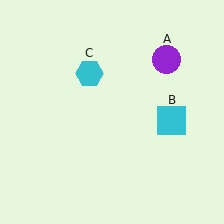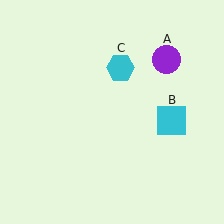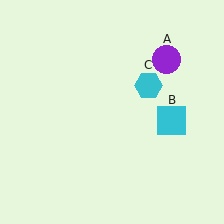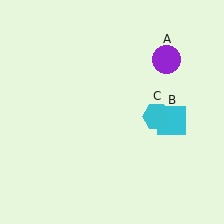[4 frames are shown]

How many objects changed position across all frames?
1 object changed position: cyan hexagon (object C).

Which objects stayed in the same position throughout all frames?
Purple circle (object A) and cyan square (object B) remained stationary.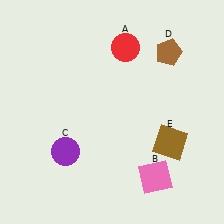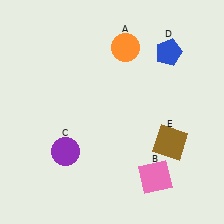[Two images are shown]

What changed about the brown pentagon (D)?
In Image 1, D is brown. In Image 2, it changed to blue.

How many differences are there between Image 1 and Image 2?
There are 2 differences between the two images.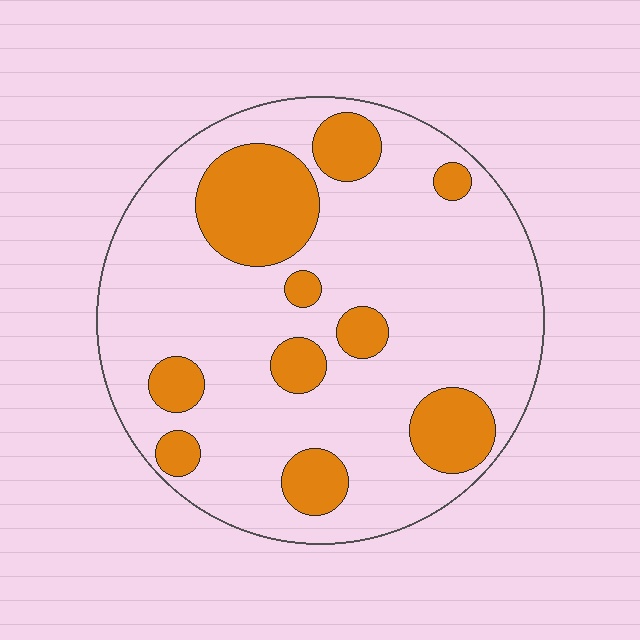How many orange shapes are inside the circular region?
10.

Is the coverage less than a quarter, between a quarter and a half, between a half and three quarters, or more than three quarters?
Less than a quarter.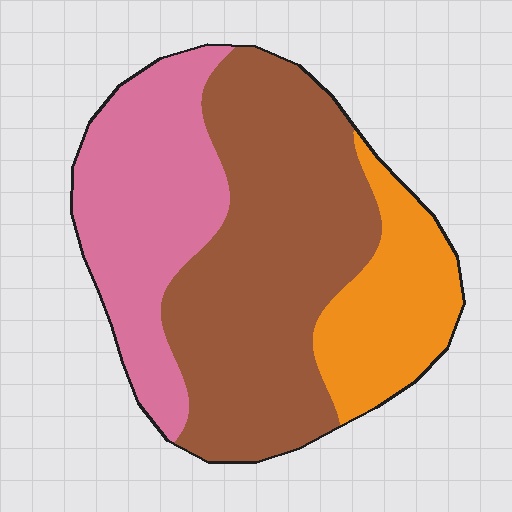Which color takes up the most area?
Brown, at roughly 50%.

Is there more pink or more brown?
Brown.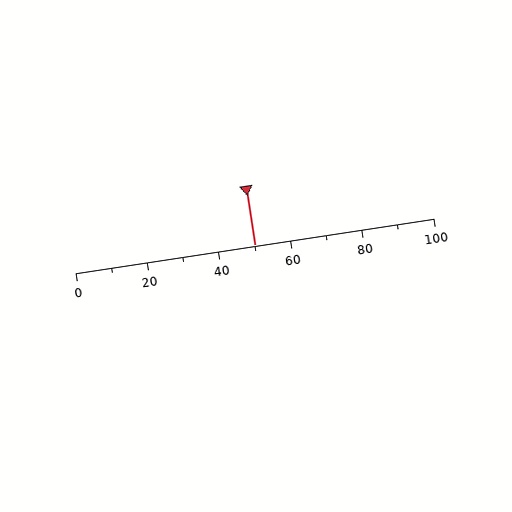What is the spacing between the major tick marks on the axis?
The major ticks are spaced 20 apart.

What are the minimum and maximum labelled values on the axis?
The axis runs from 0 to 100.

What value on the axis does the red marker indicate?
The marker indicates approximately 50.